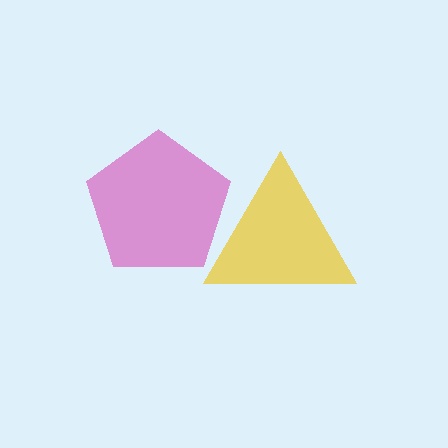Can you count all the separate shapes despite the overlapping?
Yes, there are 2 separate shapes.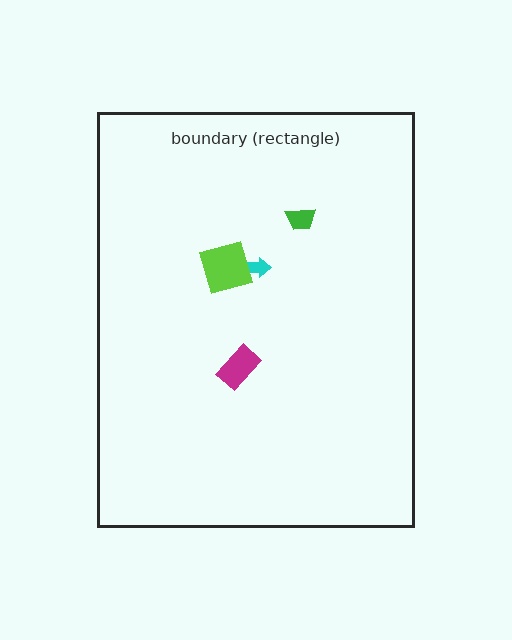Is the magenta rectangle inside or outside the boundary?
Inside.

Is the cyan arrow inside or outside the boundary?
Inside.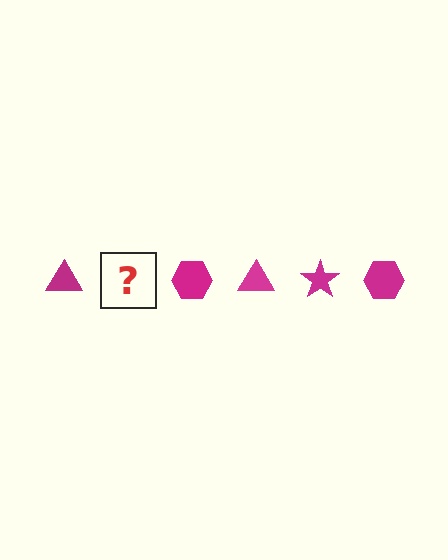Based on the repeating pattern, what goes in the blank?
The blank should be a magenta star.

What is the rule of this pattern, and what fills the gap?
The rule is that the pattern cycles through triangle, star, hexagon shapes in magenta. The gap should be filled with a magenta star.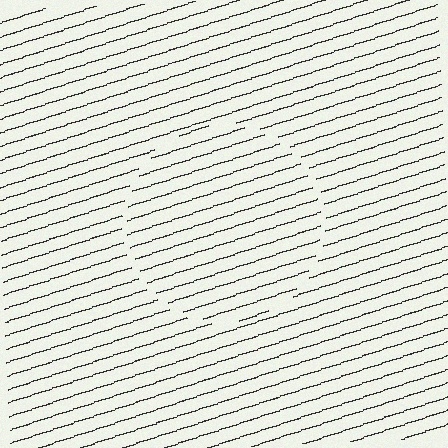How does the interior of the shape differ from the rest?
The interior of the shape contains the same grating, shifted by half a period — the contour is defined by the phase discontinuity where line-ends from the inner and outer gratings abut.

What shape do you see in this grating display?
An illusory circle. The interior of the shape contains the same grating, shifted by half a period — the contour is defined by the phase discontinuity where line-ends from the inner and outer gratings abut.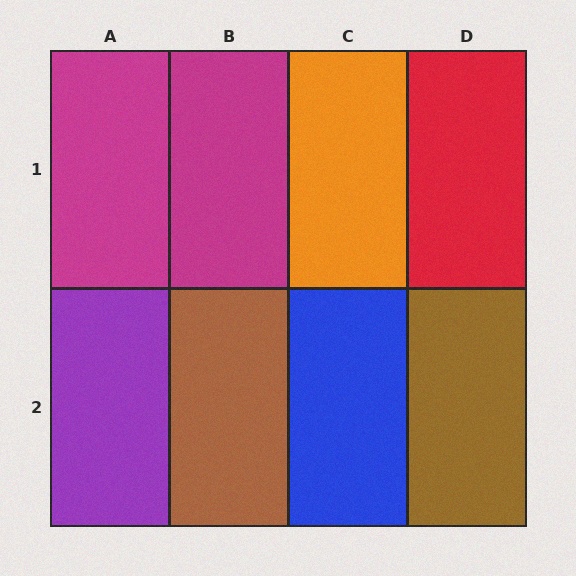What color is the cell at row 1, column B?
Magenta.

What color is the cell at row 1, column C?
Orange.